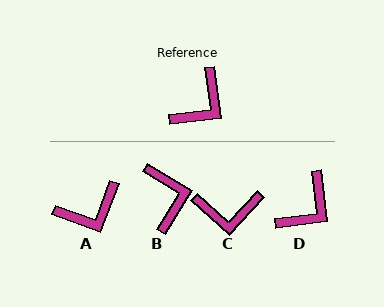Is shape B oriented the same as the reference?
No, it is off by about 51 degrees.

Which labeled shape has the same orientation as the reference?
D.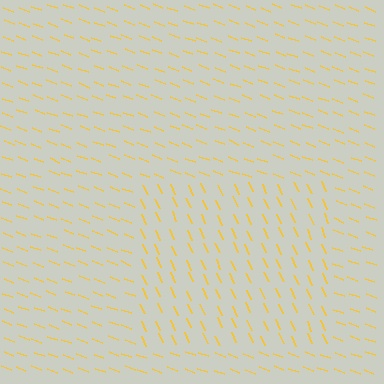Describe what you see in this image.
The image is filled with small yellow line segments. A rectangle region in the image has lines oriented differently from the surrounding lines, creating a visible texture boundary.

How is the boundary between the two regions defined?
The boundary is defined purely by a change in line orientation (approximately 45 degrees difference). All lines are the same color and thickness.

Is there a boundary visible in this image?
Yes, there is a texture boundary formed by a change in line orientation.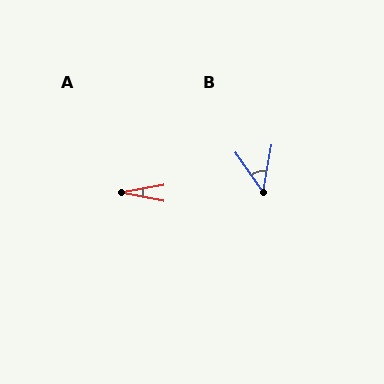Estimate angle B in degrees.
Approximately 44 degrees.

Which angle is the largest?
B, at approximately 44 degrees.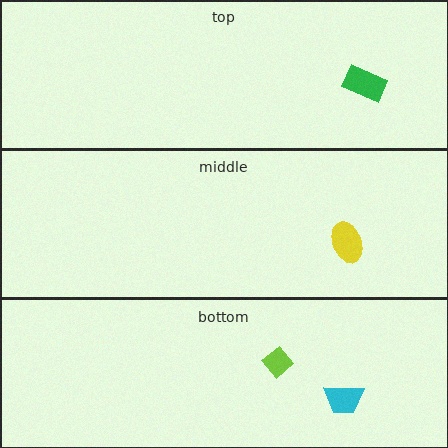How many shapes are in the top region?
1.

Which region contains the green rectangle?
The top region.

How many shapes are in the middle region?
1.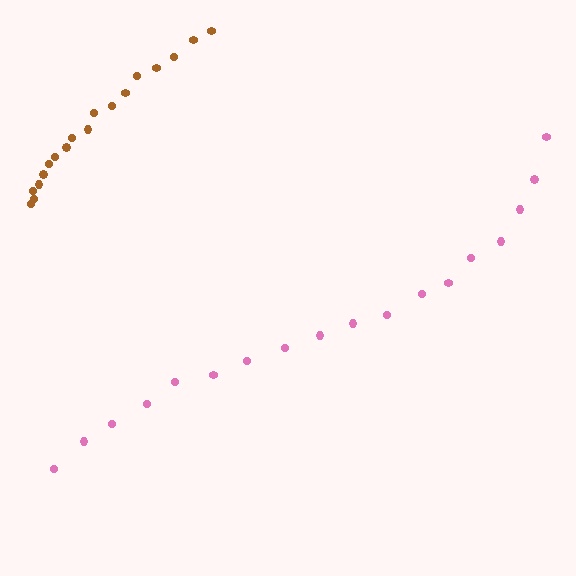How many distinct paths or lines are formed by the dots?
There are 2 distinct paths.